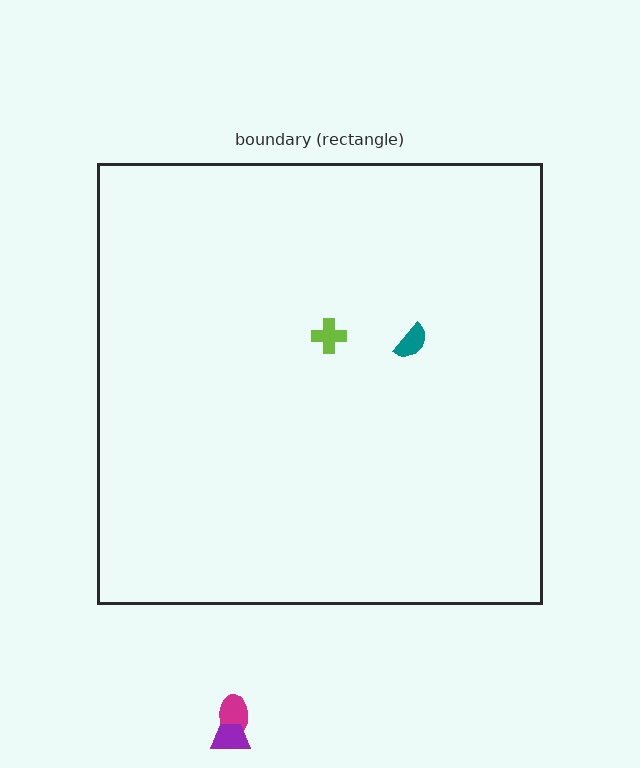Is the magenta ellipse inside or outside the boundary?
Outside.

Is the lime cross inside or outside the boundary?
Inside.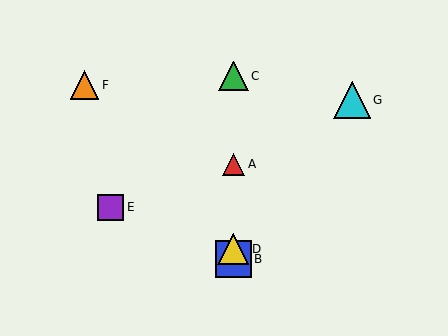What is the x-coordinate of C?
Object C is at x≈233.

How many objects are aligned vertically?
4 objects (A, B, C, D) are aligned vertically.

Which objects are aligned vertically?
Objects A, B, C, D are aligned vertically.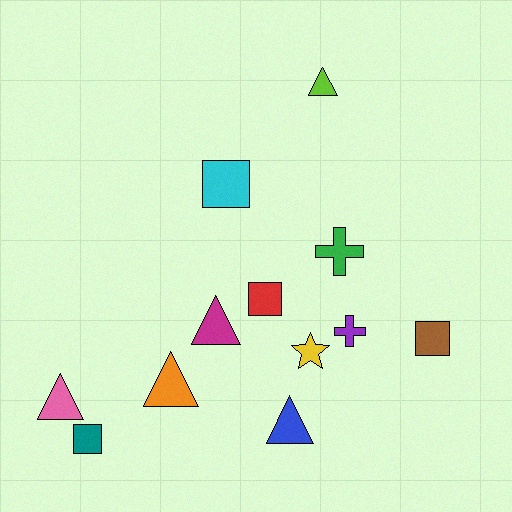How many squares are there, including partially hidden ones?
There are 4 squares.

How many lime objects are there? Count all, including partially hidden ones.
There is 1 lime object.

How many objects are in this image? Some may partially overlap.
There are 12 objects.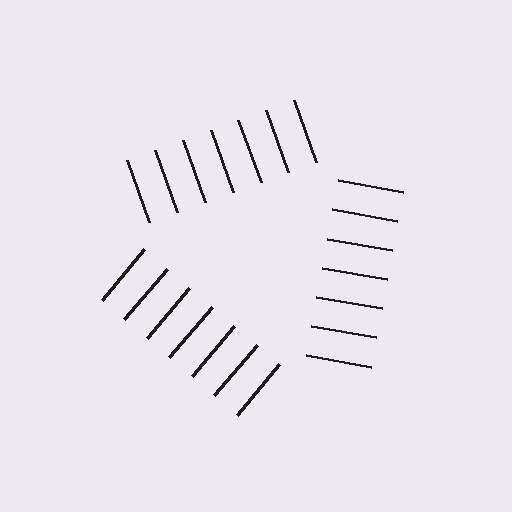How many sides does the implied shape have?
3 sides — the line-ends trace a triangle.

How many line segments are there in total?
21 — 7 along each of the 3 edges.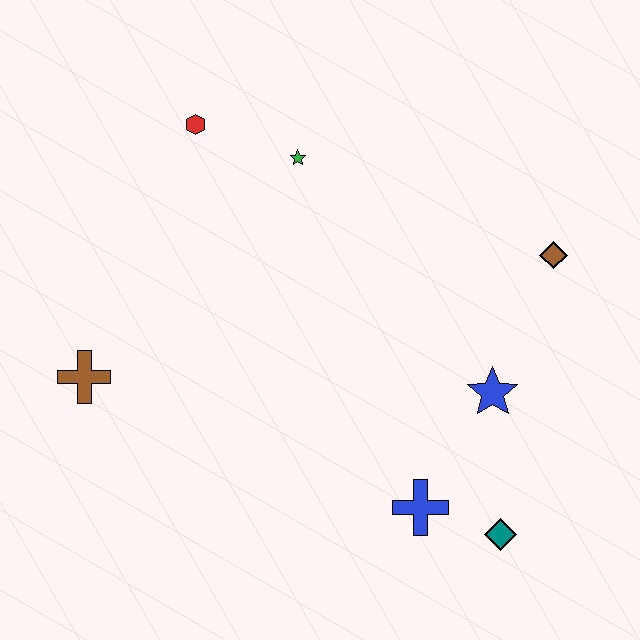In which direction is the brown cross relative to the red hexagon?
The brown cross is below the red hexagon.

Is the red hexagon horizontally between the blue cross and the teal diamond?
No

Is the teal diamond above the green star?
No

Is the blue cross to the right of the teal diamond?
No